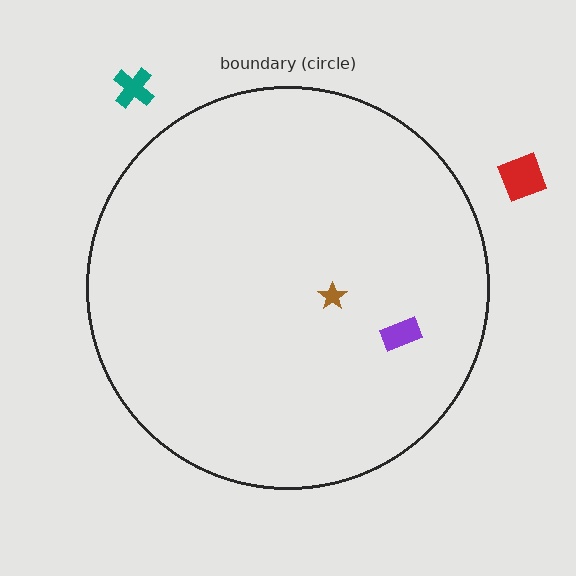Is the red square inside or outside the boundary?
Outside.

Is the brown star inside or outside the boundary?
Inside.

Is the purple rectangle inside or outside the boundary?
Inside.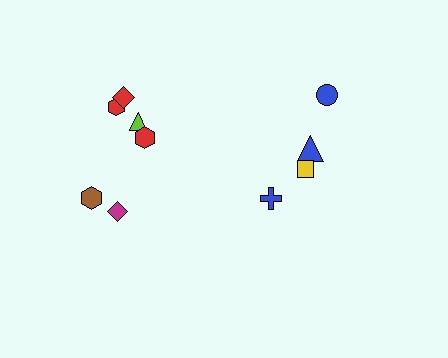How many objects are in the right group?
There are 4 objects.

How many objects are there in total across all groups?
There are 10 objects.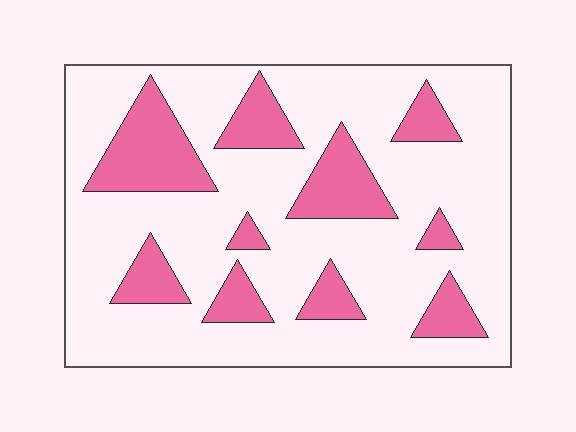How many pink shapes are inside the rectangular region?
10.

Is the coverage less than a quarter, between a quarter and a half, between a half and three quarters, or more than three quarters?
Less than a quarter.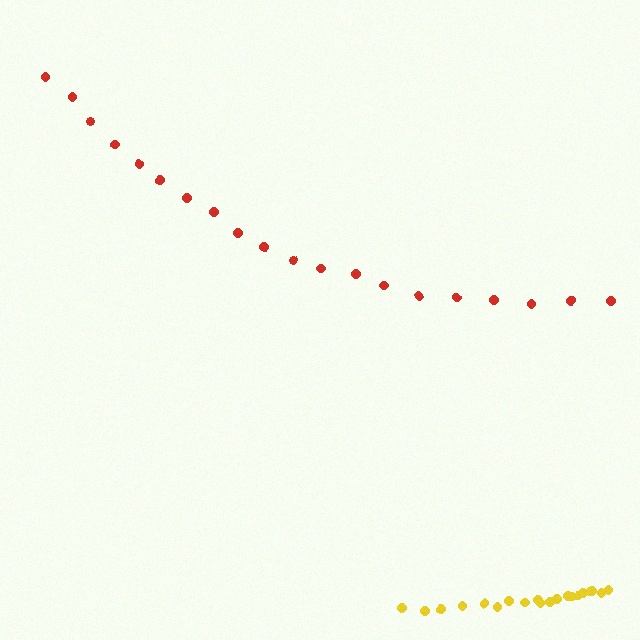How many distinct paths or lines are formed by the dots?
There are 2 distinct paths.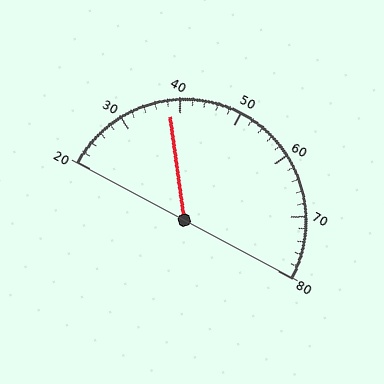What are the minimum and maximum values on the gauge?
The gauge ranges from 20 to 80.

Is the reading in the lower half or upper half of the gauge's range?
The reading is in the lower half of the range (20 to 80).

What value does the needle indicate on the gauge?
The needle indicates approximately 38.